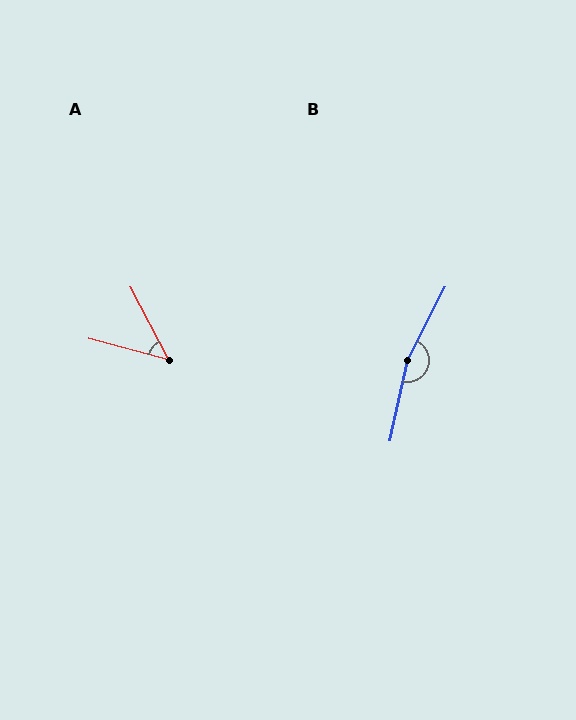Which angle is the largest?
B, at approximately 165 degrees.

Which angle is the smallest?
A, at approximately 47 degrees.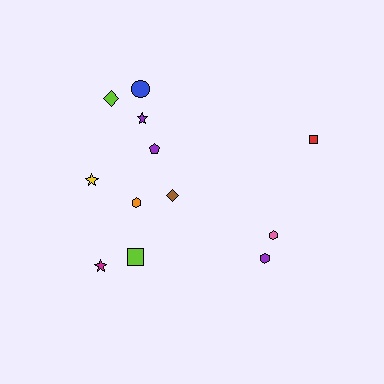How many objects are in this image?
There are 12 objects.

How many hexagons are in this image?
There are 3 hexagons.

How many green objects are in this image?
There are no green objects.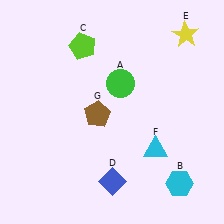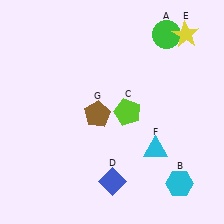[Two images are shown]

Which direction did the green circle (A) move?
The green circle (A) moved up.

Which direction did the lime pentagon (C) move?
The lime pentagon (C) moved down.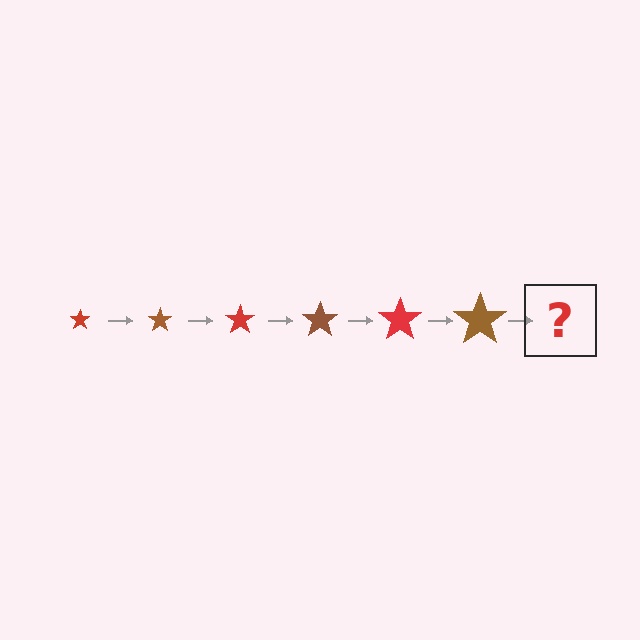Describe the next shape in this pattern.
It should be a red star, larger than the previous one.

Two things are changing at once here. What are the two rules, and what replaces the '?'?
The two rules are that the star grows larger each step and the color cycles through red and brown. The '?' should be a red star, larger than the previous one.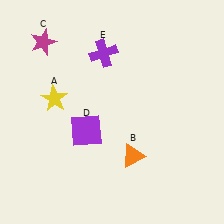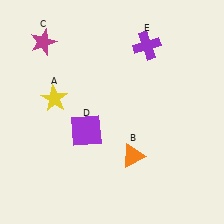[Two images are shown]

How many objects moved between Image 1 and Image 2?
1 object moved between the two images.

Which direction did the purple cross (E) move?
The purple cross (E) moved right.